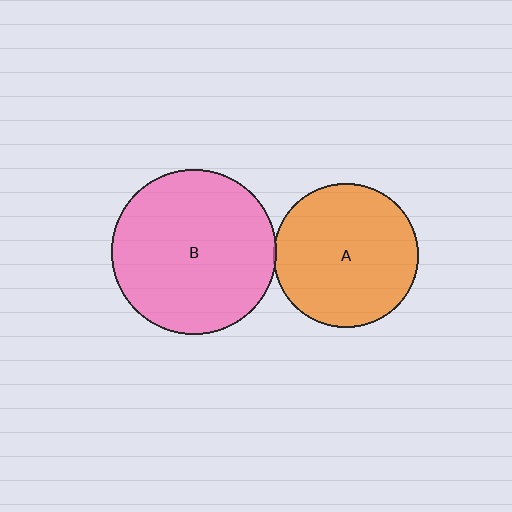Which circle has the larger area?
Circle B (pink).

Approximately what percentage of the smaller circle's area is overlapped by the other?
Approximately 5%.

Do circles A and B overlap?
Yes.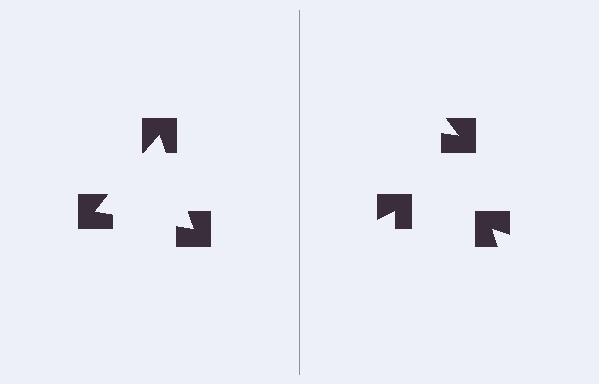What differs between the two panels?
The notched squares are positioned identically on both sides; only the wedge orientations differ. On the left they align to a triangle; on the right they are misaligned.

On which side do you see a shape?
An illusory triangle appears on the left side. On the right side the wedge cuts are rotated, so no coherent shape forms.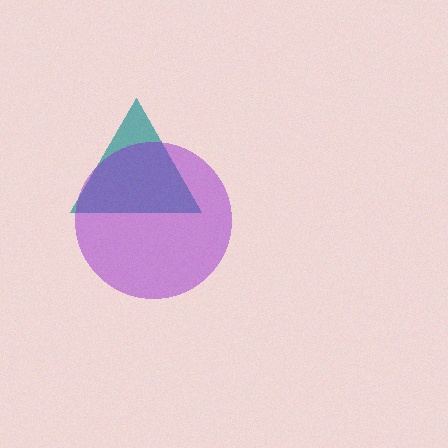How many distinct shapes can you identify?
There are 2 distinct shapes: a teal triangle, a purple circle.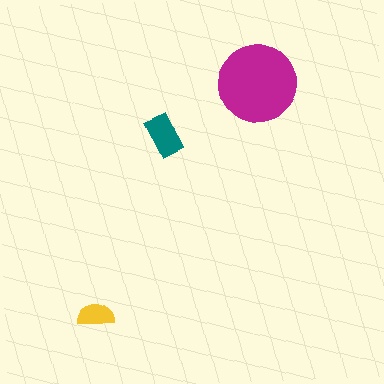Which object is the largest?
The magenta circle.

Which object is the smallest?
The yellow semicircle.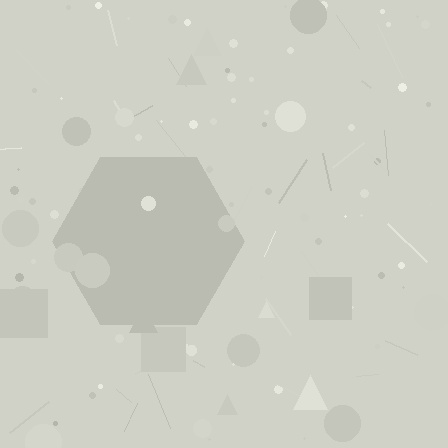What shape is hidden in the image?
A hexagon is hidden in the image.